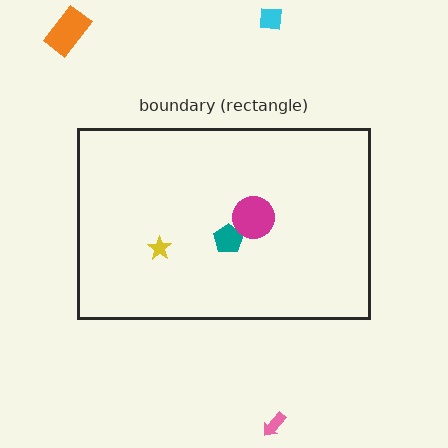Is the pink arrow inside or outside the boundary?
Outside.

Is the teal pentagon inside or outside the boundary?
Inside.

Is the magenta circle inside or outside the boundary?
Inside.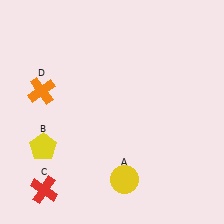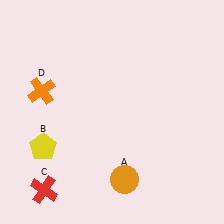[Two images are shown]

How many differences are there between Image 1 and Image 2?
There is 1 difference between the two images.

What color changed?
The circle (A) changed from yellow in Image 1 to orange in Image 2.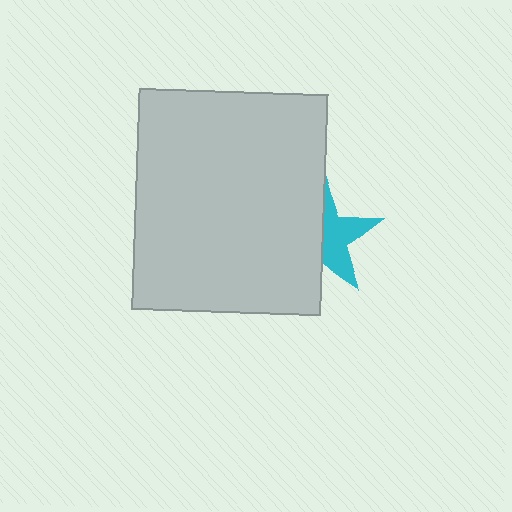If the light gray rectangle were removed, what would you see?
You would see the complete cyan star.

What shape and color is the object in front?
The object in front is a light gray rectangle.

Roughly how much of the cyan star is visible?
About half of it is visible (roughly 47%).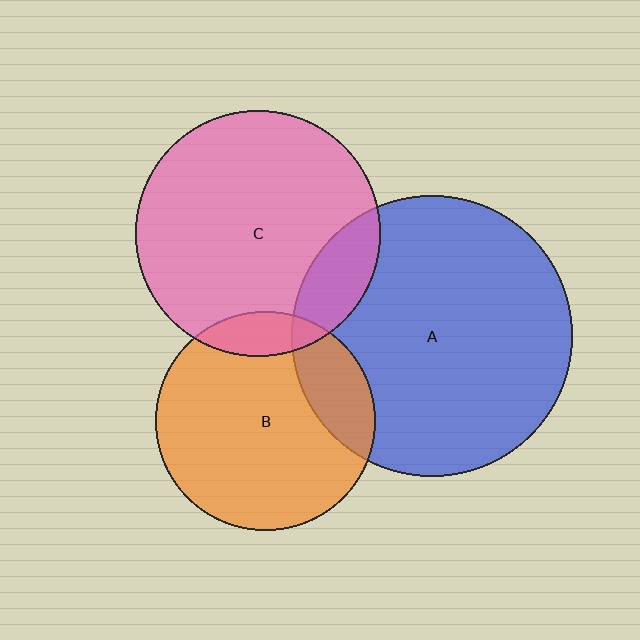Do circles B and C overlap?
Yes.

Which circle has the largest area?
Circle A (blue).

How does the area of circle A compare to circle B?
Approximately 1.6 times.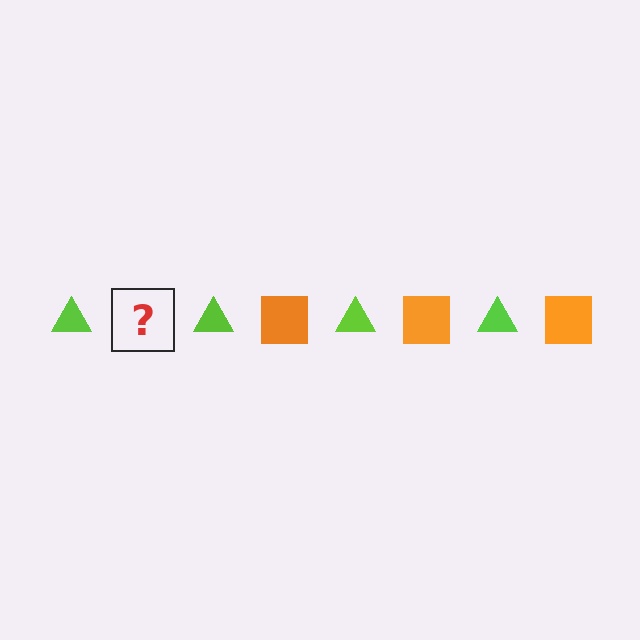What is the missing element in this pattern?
The missing element is an orange square.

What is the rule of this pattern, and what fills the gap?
The rule is that the pattern alternates between lime triangle and orange square. The gap should be filled with an orange square.